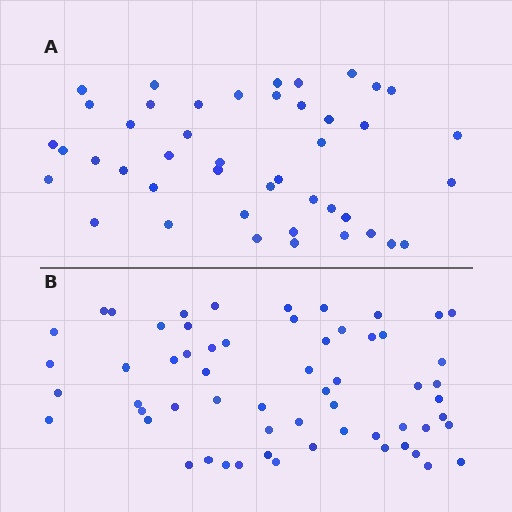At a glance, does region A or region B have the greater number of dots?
Region B (the bottom region) has more dots.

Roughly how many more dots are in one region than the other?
Region B has approximately 15 more dots than region A.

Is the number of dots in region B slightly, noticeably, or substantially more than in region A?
Region B has noticeably more, but not dramatically so. The ratio is roughly 1.4 to 1.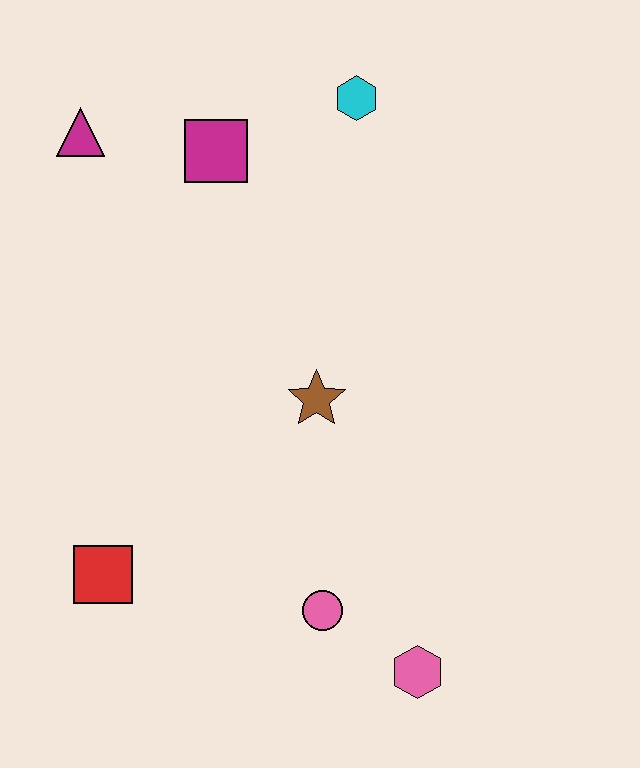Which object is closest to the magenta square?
The magenta triangle is closest to the magenta square.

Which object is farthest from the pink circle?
The magenta triangle is farthest from the pink circle.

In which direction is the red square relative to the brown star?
The red square is to the left of the brown star.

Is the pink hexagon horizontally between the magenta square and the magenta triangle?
No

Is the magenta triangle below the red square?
No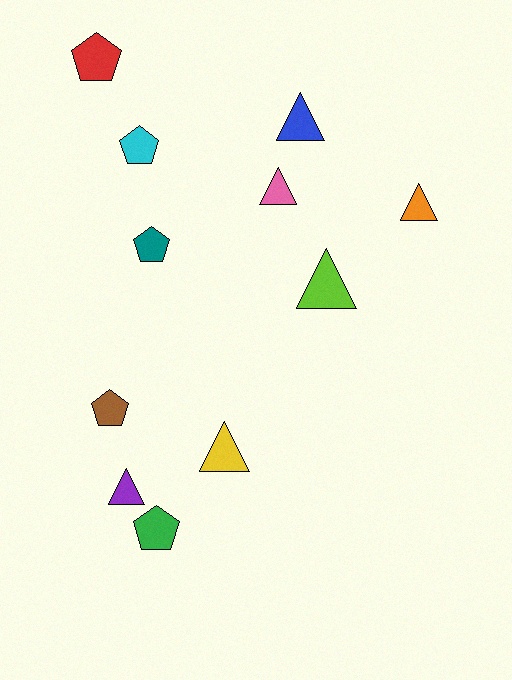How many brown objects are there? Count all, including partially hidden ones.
There is 1 brown object.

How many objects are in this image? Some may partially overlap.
There are 11 objects.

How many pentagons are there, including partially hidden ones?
There are 5 pentagons.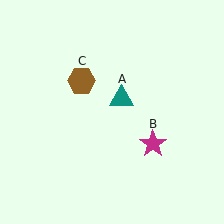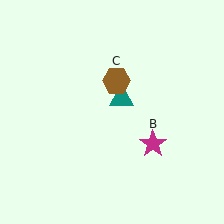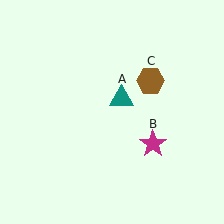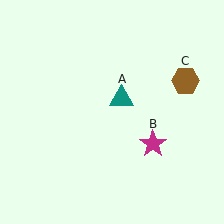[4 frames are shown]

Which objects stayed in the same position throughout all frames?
Teal triangle (object A) and magenta star (object B) remained stationary.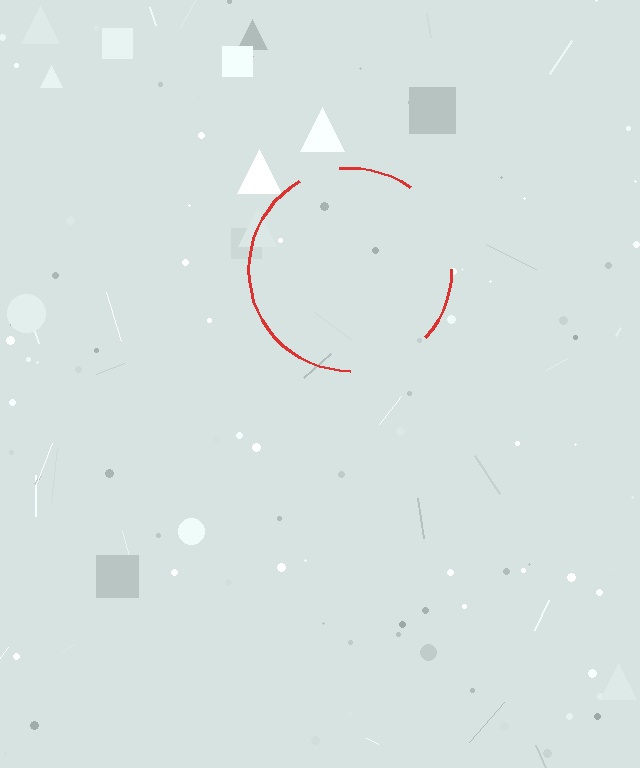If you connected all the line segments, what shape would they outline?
They would outline a circle.